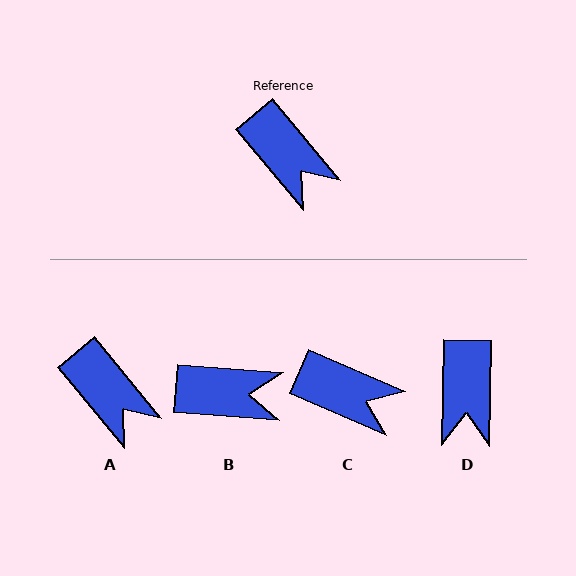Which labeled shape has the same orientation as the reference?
A.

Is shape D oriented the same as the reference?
No, it is off by about 41 degrees.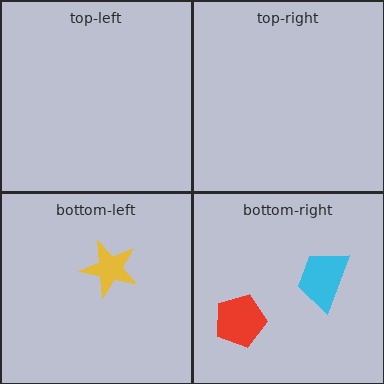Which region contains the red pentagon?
The bottom-right region.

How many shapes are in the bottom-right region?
2.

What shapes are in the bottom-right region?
The red pentagon, the cyan trapezoid.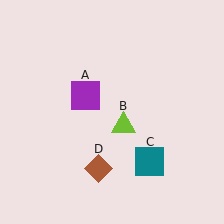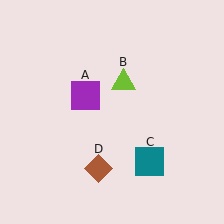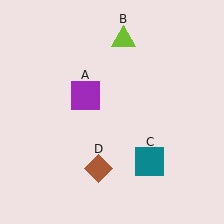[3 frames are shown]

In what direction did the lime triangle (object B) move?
The lime triangle (object B) moved up.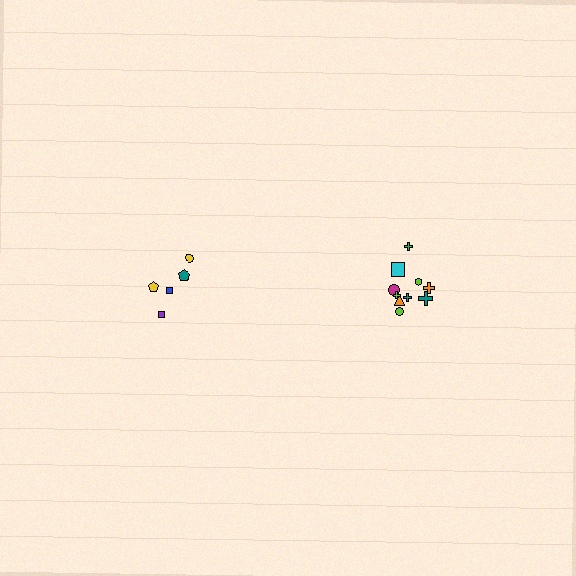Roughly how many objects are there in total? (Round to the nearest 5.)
Roughly 15 objects in total.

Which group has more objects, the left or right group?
The right group.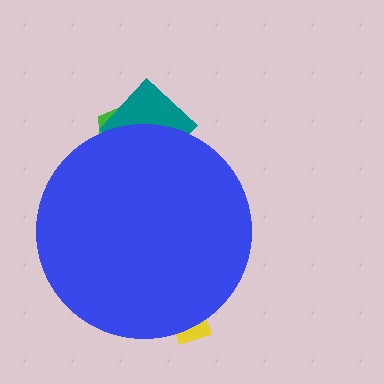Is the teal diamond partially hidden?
Yes, the teal diamond is partially hidden behind the blue circle.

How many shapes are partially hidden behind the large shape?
3 shapes are partially hidden.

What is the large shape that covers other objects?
A blue circle.